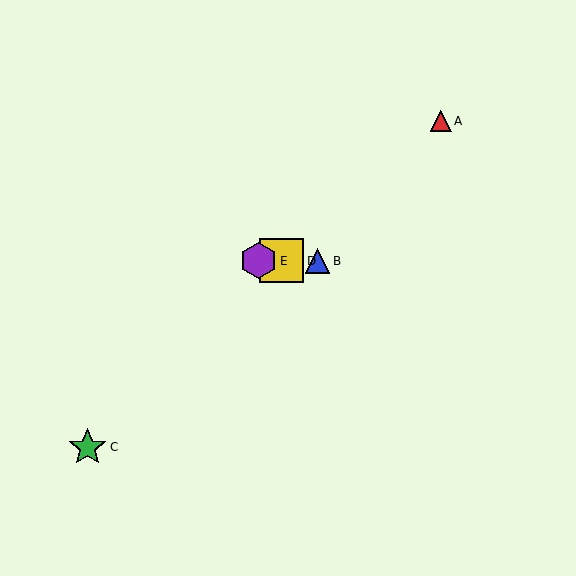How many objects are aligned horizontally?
3 objects (B, D, E) are aligned horizontally.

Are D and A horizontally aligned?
No, D is at y≈261 and A is at y≈121.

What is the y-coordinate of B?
Object B is at y≈261.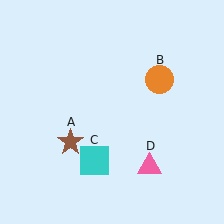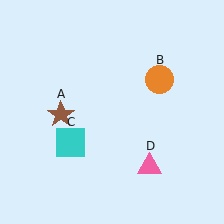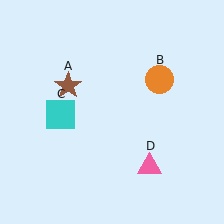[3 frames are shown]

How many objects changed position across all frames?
2 objects changed position: brown star (object A), cyan square (object C).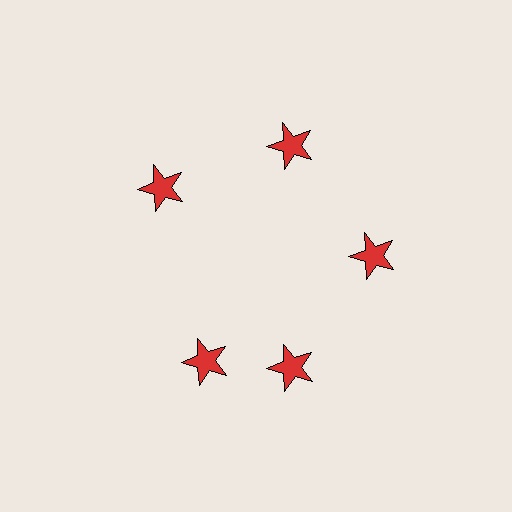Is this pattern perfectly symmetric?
No. The 5 red stars are arranged in a ring, but one element near the 8 o'clock position is rotated out of alignment along the ring, breaking the 5-fold rotational symmetry.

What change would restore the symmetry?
The symmetry would be restored by rotating it back into even spacing with its neighbors so that all 5 stars sit at equal angles and equal distance from the center.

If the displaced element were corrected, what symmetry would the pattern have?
It would have 5-fold rotational symmetry — the pattern would map onto itself every 72 degrees.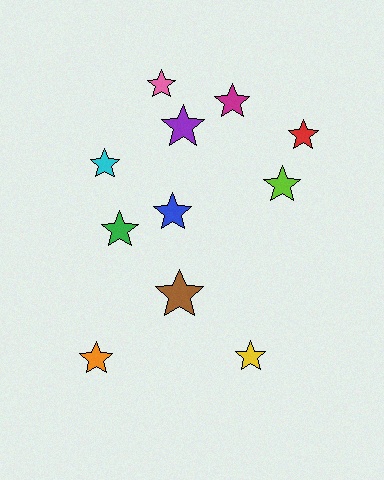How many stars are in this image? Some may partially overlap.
There are 11 stars.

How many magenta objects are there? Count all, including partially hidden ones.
There is 1 magenta object.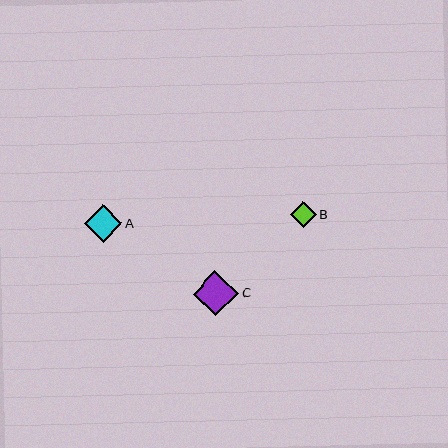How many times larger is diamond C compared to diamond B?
Diamond C is approximately 1.8 times the size of diamond B.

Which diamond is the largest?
Diamond C is the largest with a size of approximately 45 pixels.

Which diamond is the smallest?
Diamond B is the smallest with a size of approximately 26 pixels.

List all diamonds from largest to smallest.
From largest to smallest: C, A, B.